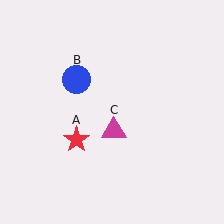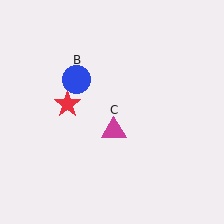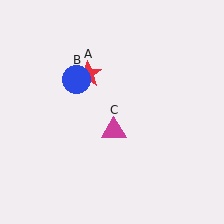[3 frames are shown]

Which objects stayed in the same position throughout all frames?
Blue circle (object B) and magenta triangle (object C) remained stationary.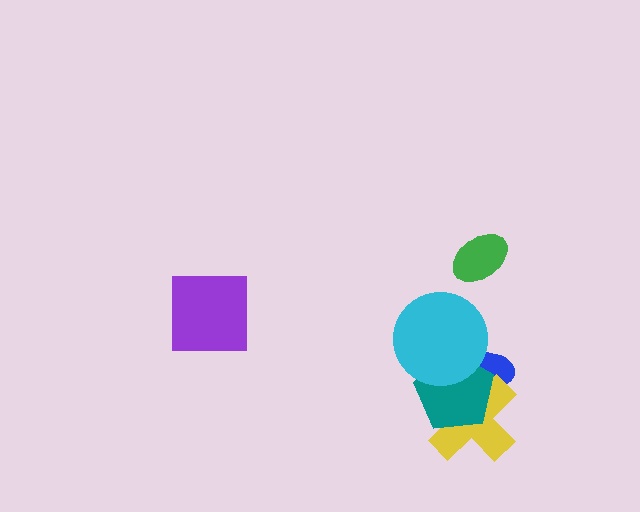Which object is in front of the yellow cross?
The teal pentagon is in front of the yellow cross.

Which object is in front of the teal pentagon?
The cyan circle is in front of the teal pentagon.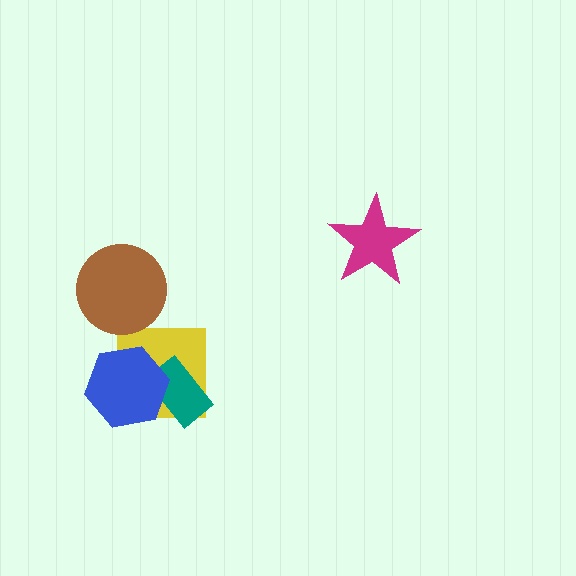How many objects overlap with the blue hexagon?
2 objects overlap with the blue hexagon.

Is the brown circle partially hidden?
No, no other shape covers it.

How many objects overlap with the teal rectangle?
2 objects overlap with the teal rectangle.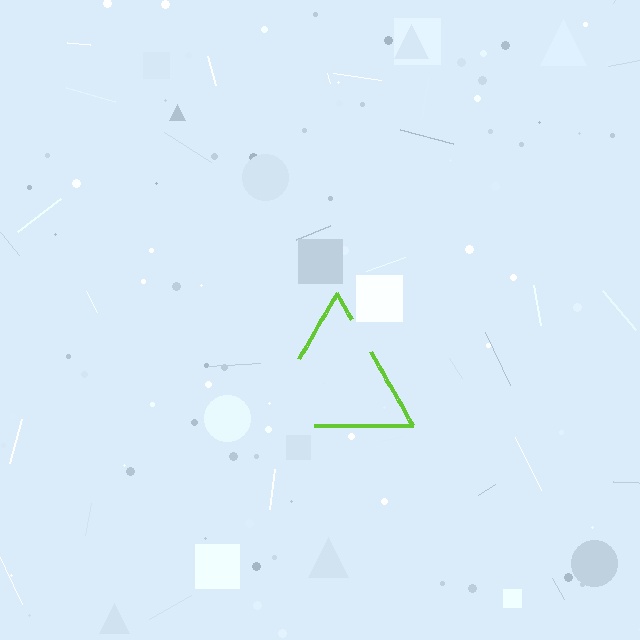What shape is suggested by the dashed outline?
The dashed outline suggests a triangle.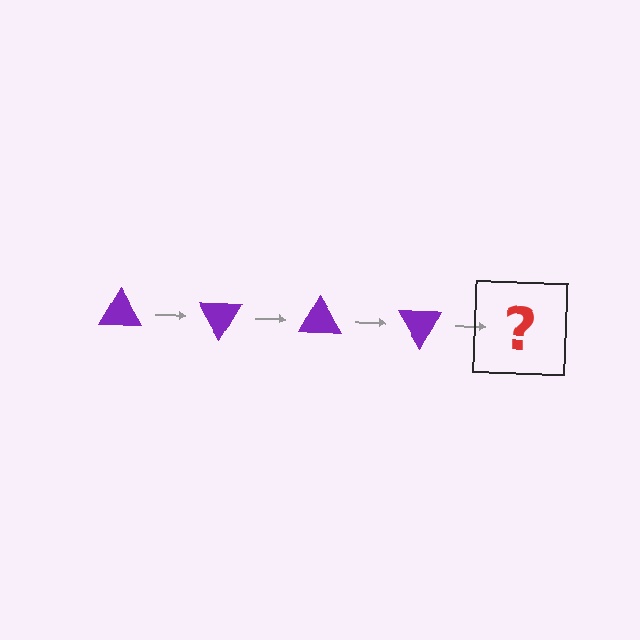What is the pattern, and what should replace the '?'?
The pattern is that the triangle rotates 60 degrees each step. The '?' should be a purple triangle rotated 240 degrees.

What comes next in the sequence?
The next element should be a purple triangle rotated 240 degrees.